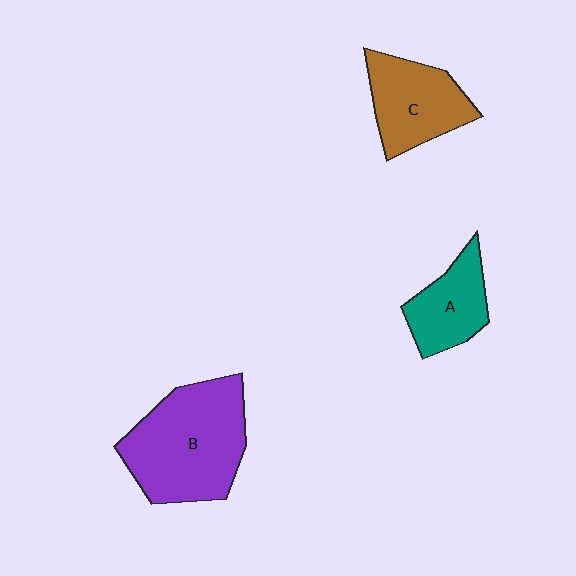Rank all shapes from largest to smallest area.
From largest to smallest: B (purple), C (brown), A (teal).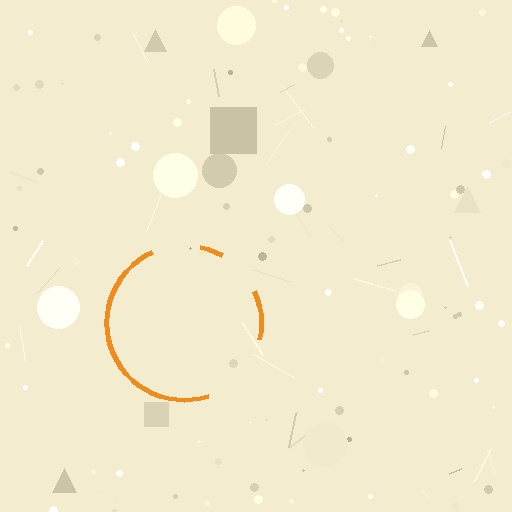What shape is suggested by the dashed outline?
The dashed outline suggests a circle.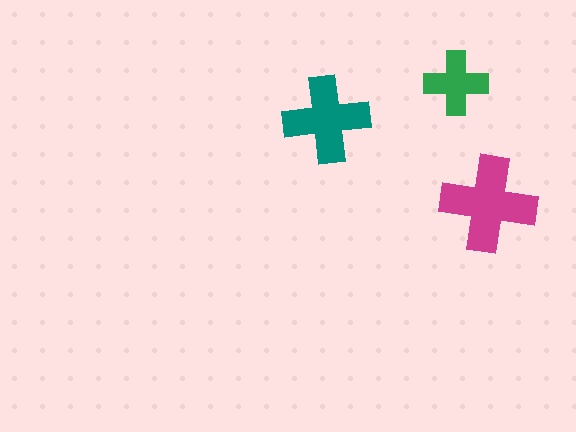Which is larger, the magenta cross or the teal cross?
The magenta one.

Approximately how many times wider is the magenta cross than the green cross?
About 1.5 times wider.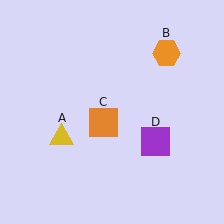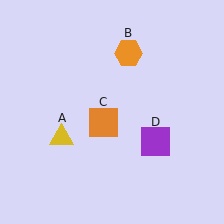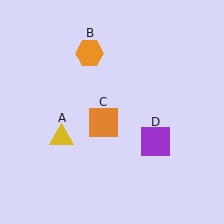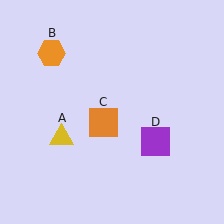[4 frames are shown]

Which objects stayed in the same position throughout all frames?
Yellow triangle (object A) and orange square (object C) and purple square (object D) remained stationary.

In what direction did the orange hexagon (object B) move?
The orange hexagon (object B) moved left.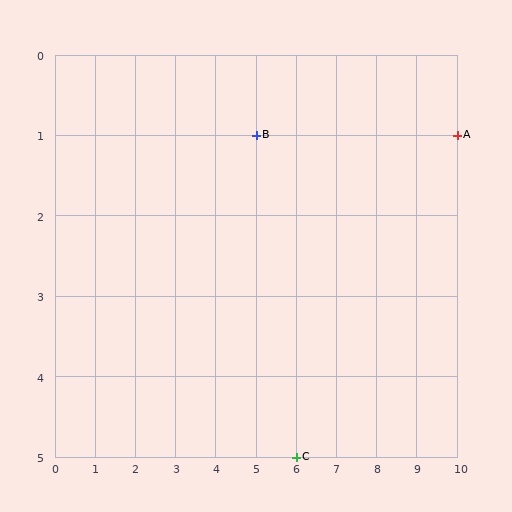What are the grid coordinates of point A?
Point A is at grid coordinates (10, 1).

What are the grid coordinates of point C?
Point C is at grid coordinates (6, 5).